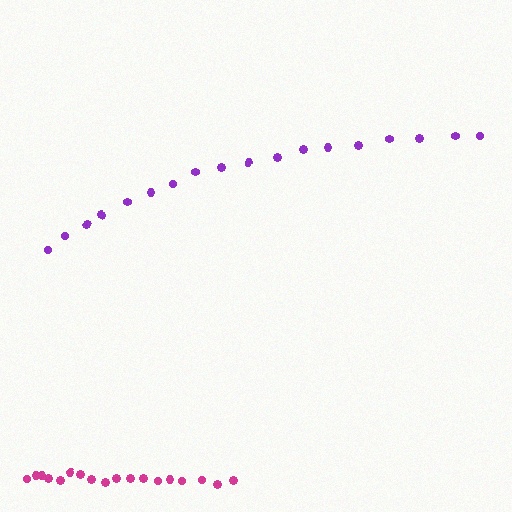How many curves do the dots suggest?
There are 2 distinct paths.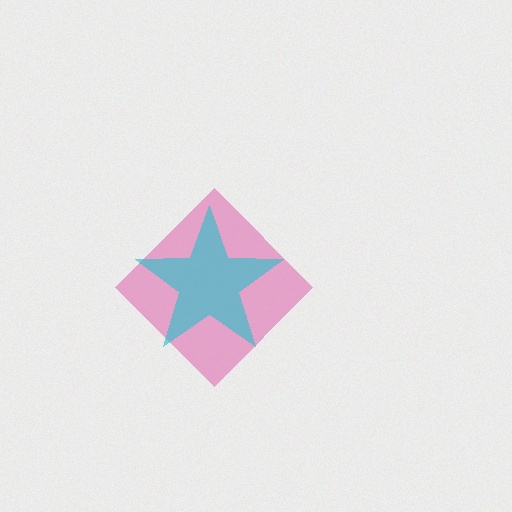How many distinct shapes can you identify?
There are 2 distinct shapes: a pink diamond, a cyan star.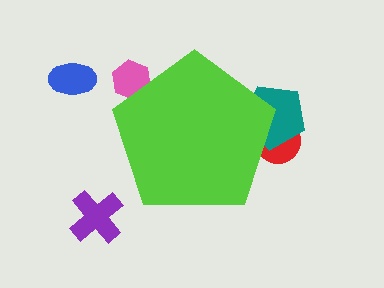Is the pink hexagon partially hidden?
Yes, the pink hexagon is partially hidden behind the lime pentagon.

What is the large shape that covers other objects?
A lime pentagon.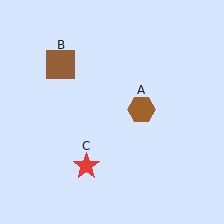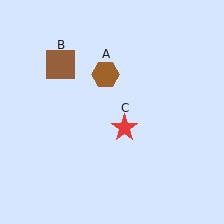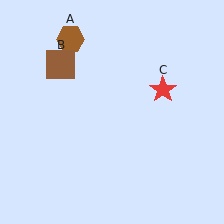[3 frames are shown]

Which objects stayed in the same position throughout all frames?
Brown square (object B) remained stationary.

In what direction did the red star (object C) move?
The red star (object C) moved up and to the right.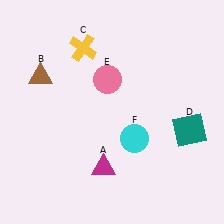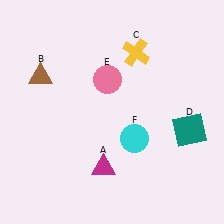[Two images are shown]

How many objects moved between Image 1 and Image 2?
1 object moved between the two images.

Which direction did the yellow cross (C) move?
The yellow cross (C) moved right.